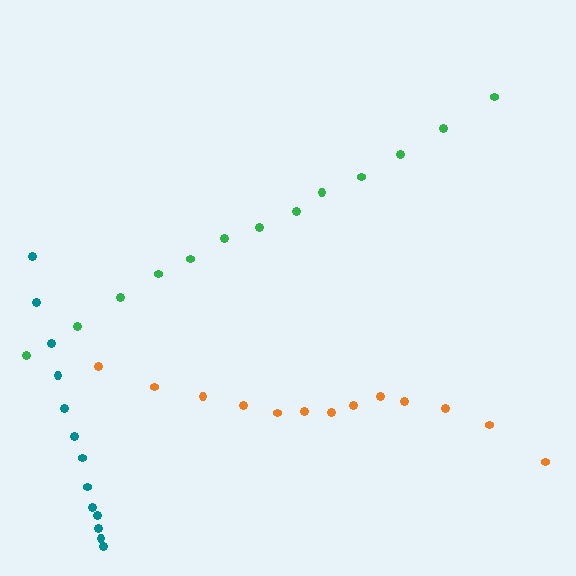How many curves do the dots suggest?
There are 3 distinct paths.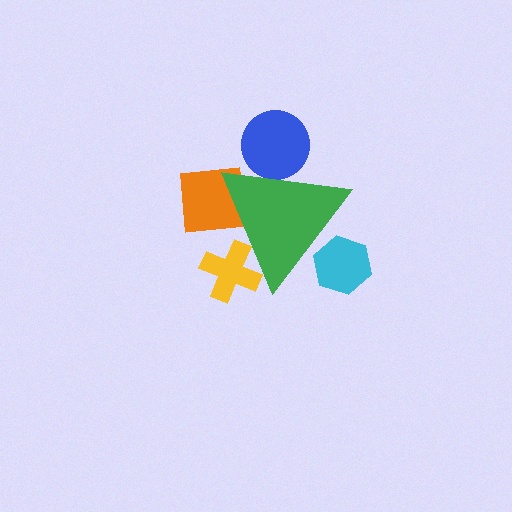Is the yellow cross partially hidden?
Yes, the yellow cross is partially hidden behind the green triangle.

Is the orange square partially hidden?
Yes, the orange square is partially hidden behind the green triangle.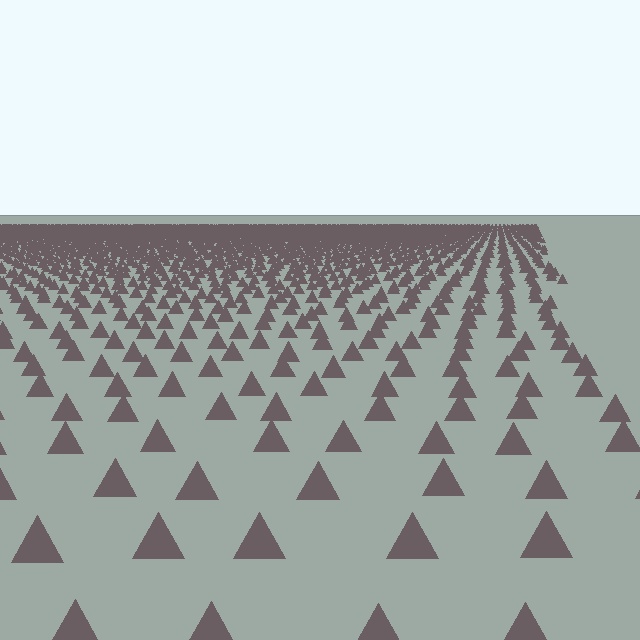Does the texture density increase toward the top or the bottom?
Density increases toward the top.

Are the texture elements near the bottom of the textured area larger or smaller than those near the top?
Larger. Near the bottom, elements are closer to the viewer and appear at a bigger on-screen size.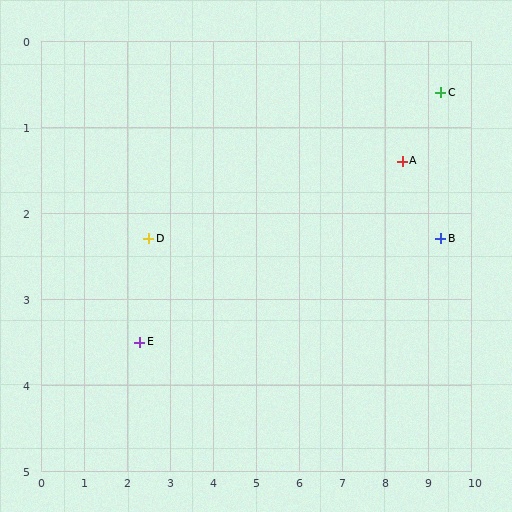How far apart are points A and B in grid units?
Points A and B are about 1.3 grid units apart.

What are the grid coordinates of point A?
Point A is at approximately (8.4, 1.4).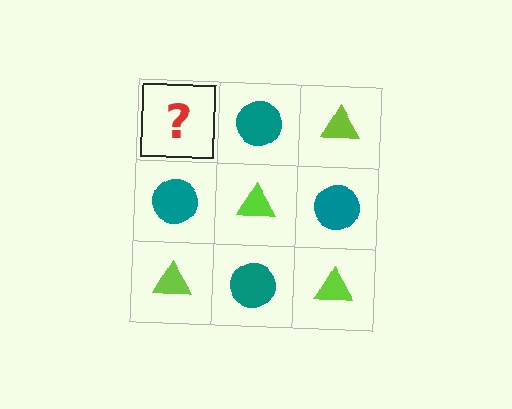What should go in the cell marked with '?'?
The missing cell should contain a lime triangle.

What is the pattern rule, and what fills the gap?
The rule is that it alternates lime triangle and teal circle in a checkerboard pattern. The gap should be filled with a lime triangle.